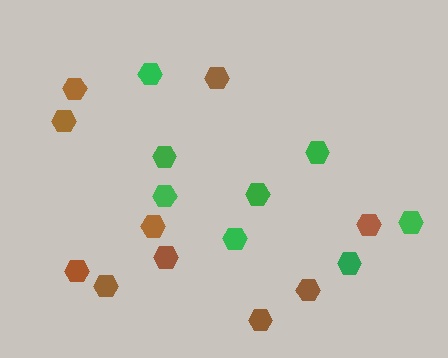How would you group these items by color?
There are 2 groups: one group of green hexagons (8) and one group of brown hexagons (10).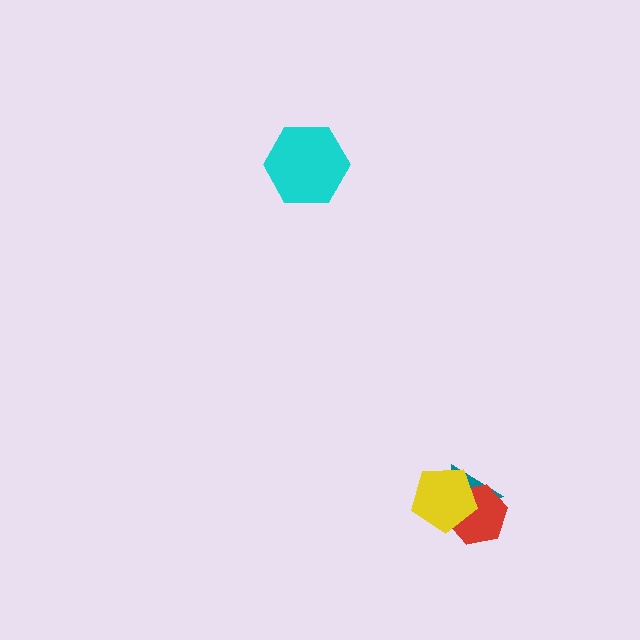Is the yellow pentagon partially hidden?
No, no other shape covers it.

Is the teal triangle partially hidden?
Yes, it is partially covered by another shape.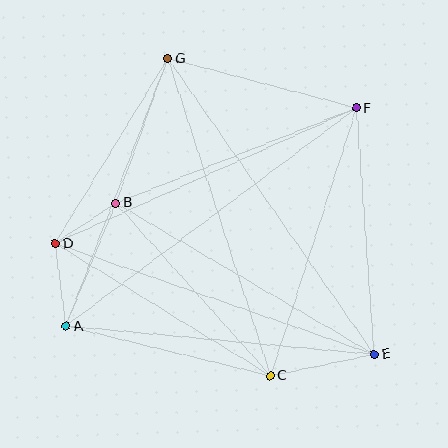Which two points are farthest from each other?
Points A and F are farthest from each other.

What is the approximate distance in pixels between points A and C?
The distance between A and C is approximately 210 pixels.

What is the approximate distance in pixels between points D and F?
The distance between D and F is approximately 330 pixels.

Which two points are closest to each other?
Points B and D are closest to each other.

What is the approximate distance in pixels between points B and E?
The distance between B and E is approximately 299 pixels.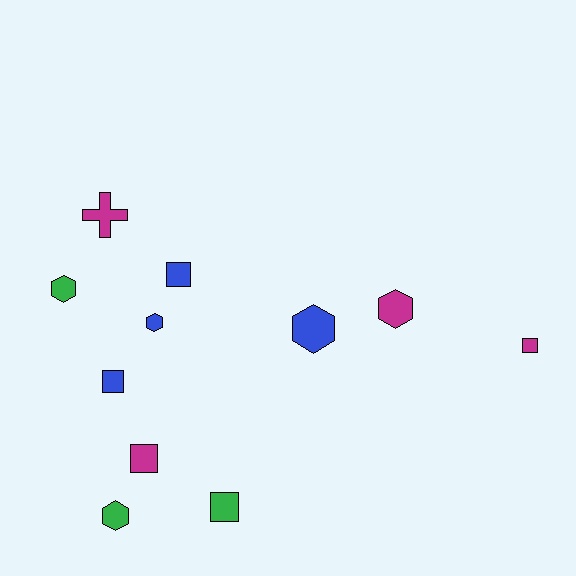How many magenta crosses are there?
There is 1 magenta cross.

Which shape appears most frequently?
Square, with 5 objects.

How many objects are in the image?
There are 11 objects.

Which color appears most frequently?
Blue, with 4 objects.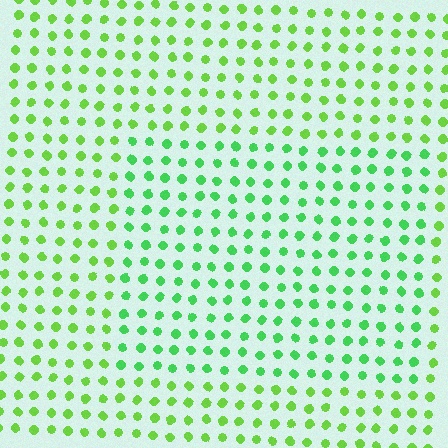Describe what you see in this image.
The image is filled with small lime elements in a uniform arrangement. A rectangle-shaped region is visible where the elements are tinted to a slightly different hue, forming a subtle color boundary.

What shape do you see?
I see a rectangle.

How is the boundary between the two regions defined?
The boundary is defined purely by a slight shift in hue (about 27 degrees). Spacing, size, and orientation are identical on both sides.